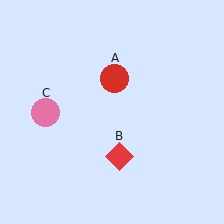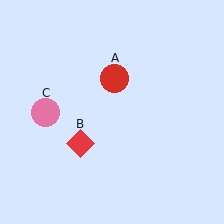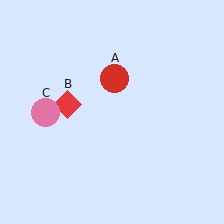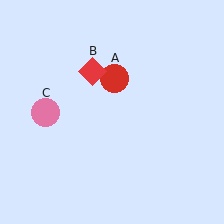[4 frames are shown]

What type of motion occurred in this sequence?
The red diamond (object B) rotated clockwise around the center of the scene.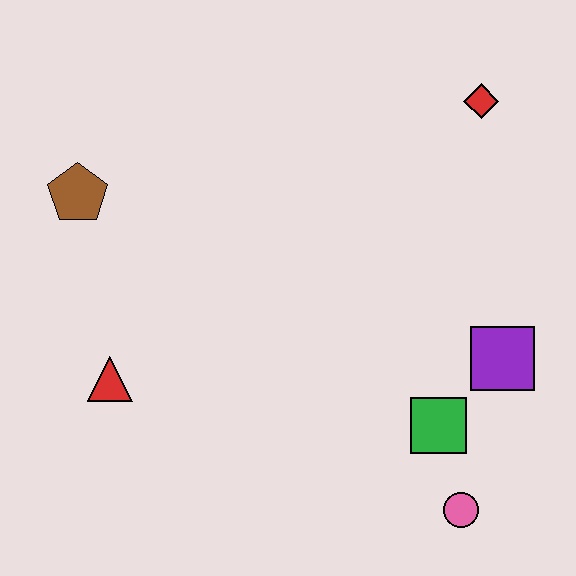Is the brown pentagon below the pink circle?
No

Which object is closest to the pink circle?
The green square is closest to the pink circle.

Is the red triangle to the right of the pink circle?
No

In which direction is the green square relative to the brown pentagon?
The green square is to the right of the brown pentagon.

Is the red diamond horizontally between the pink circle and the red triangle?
No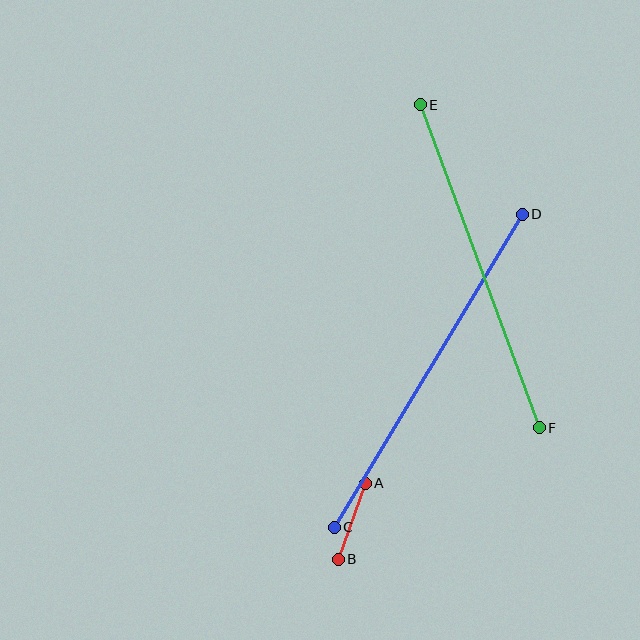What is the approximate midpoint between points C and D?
The midpoint is at approximately (428, 371) pixels.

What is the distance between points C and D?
The distance is approximately 365 pixels.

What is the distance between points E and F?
The distance is approximately 344 pixels.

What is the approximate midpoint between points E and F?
The midpoint is at approximately (480, 266) pixels.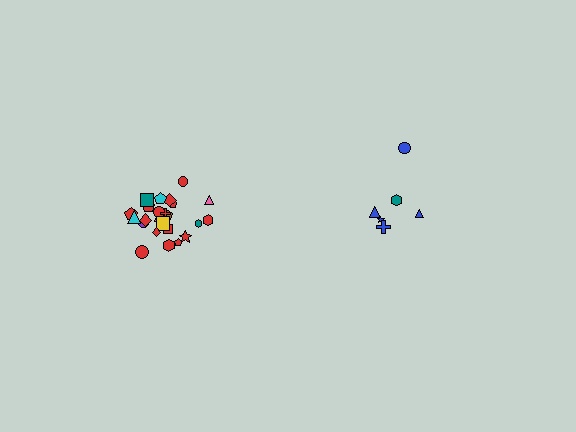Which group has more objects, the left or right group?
The left group.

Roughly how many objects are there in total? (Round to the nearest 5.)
Roughly 30 objects in total.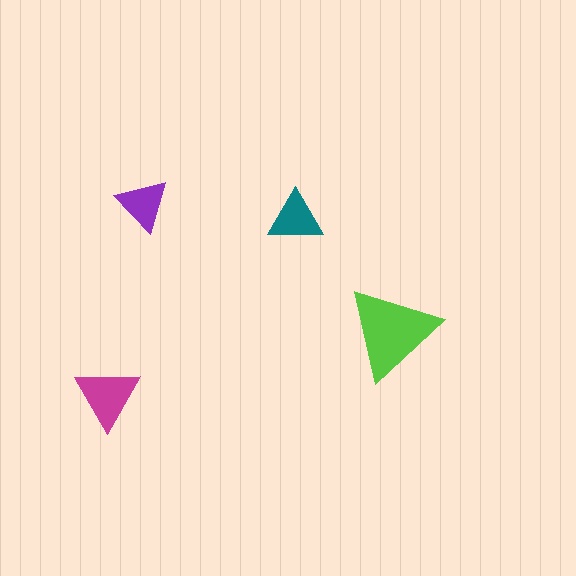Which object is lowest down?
The magenta triangle is bottommost.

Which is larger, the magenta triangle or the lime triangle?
The lime one.